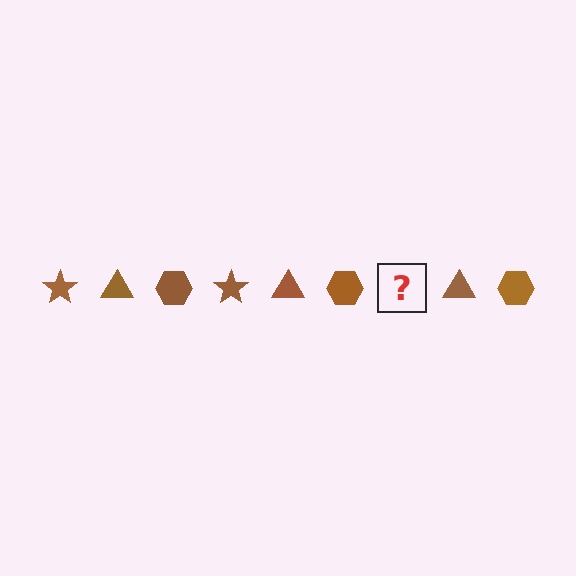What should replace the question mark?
The question mark should be replaced with a brown star.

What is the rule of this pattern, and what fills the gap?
The rule is that the pattern cycles through star, triangle, hexagon shapes in brown. The gap should be filled with a brown star.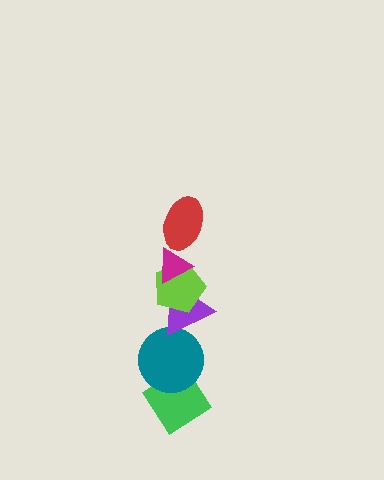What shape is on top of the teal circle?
The purple triangle is on top of the teal circle.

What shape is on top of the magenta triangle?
The red ellipse is on top of the magenta triangle.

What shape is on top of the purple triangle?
The lime pentagon is on top of the purple triangle.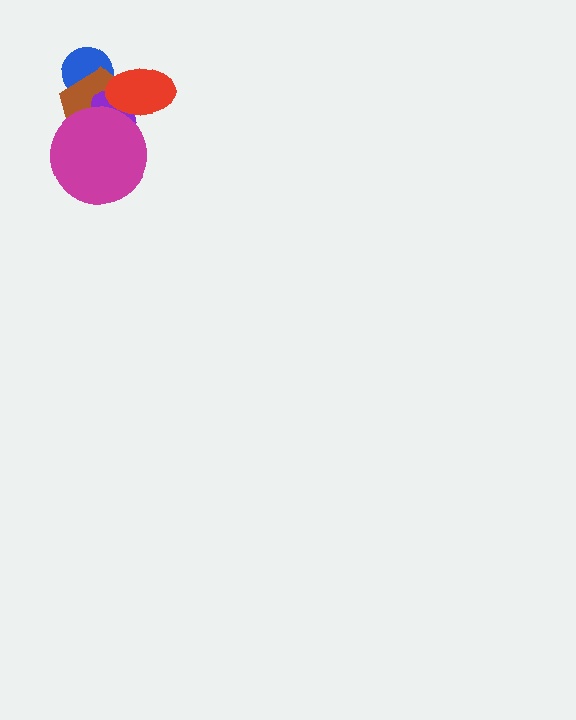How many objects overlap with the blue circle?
1 object overlaps with the blue circle.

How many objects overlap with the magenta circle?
2 objects overlap with the magenta circle.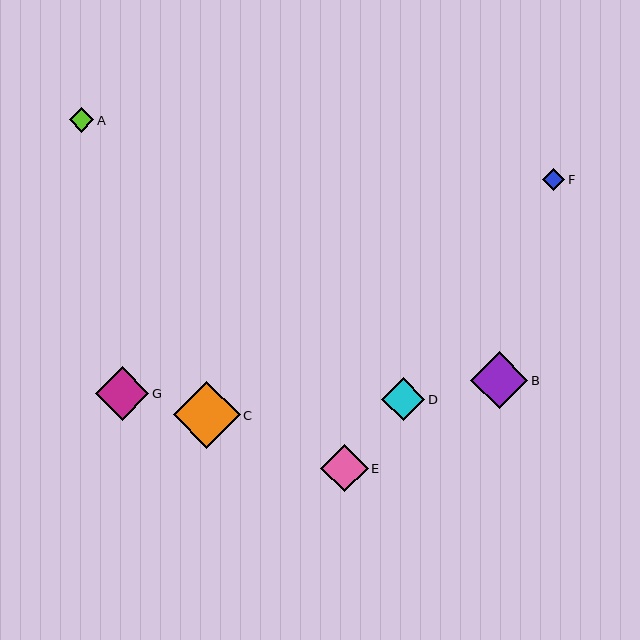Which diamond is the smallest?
Diamond F is the smallest with a size of approximately 22 pixels.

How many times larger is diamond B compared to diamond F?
Diamond B is approximately 2.6 times the size of diamond F.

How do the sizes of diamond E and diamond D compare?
Diamond E and diamond D are approximately the same size.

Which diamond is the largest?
Diamond C is the largest with a size of approximately 67 pixels.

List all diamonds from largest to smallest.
From largest to smallest: C, B, G, E, D, A, F.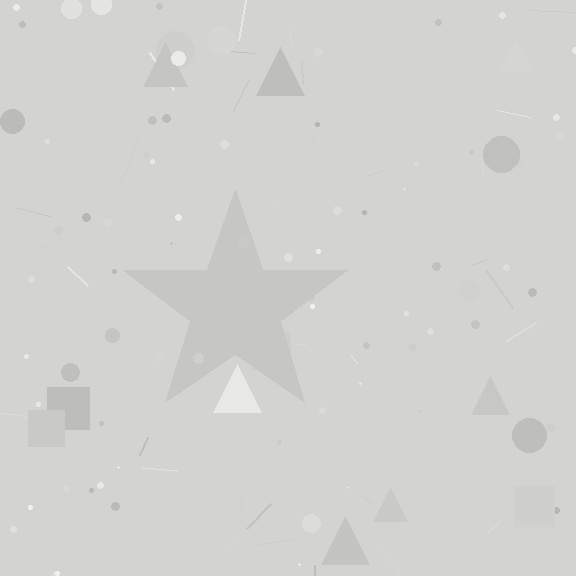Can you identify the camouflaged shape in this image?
The camouflaged shape is a star.